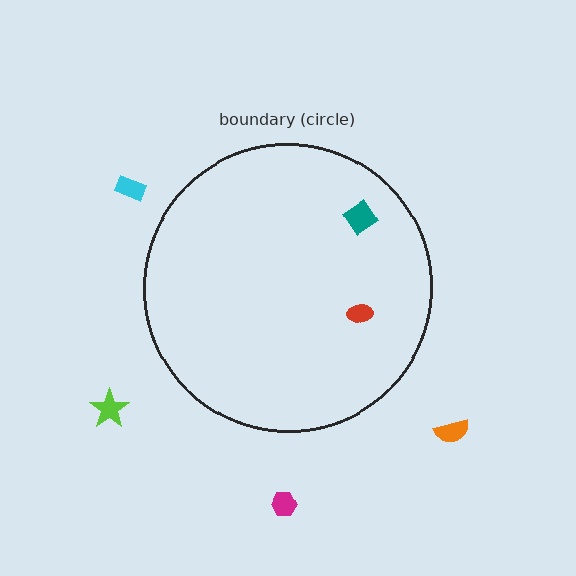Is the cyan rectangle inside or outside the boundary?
Outside.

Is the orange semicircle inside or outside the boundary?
Outside.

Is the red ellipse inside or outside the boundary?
Inside.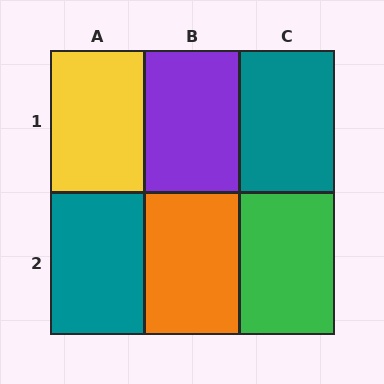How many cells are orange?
1 cell is orange.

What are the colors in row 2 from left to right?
Teal, orange, green.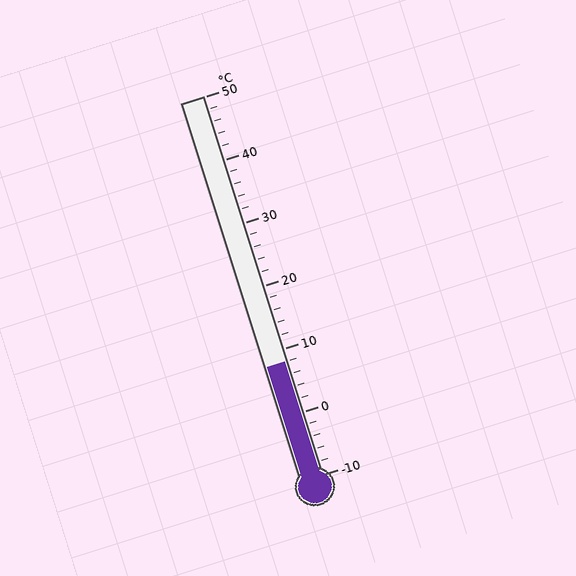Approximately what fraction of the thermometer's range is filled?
The thermometer is filled to approximately 30% of its range.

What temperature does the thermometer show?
The thermometer shows approximately 8°C.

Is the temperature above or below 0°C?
The temperature is above 0°C.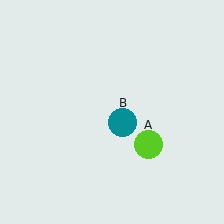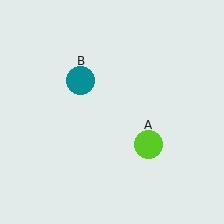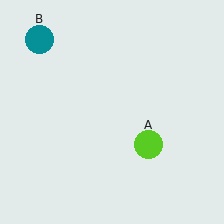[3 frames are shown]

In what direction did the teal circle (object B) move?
The teal circle (object B) moved up and to the left.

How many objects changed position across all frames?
1 object changed position: teal circle (object B).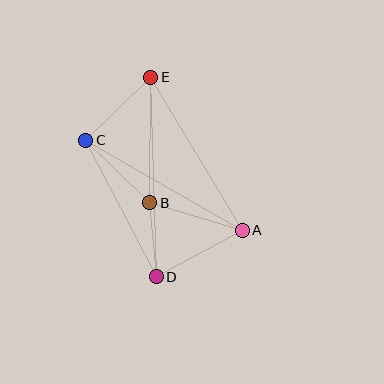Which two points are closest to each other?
Points B and D are closest to each other.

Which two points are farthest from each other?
Points D and E are farthest from each other.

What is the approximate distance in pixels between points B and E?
The distance between B and E is approximately 126 pixels.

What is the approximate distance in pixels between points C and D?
The distance between C and D is approximately 153 pixels.